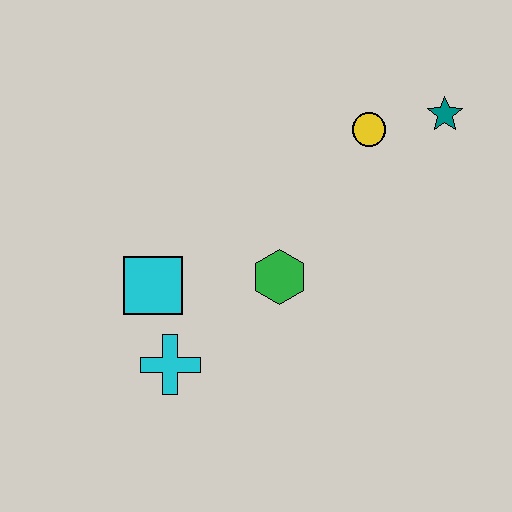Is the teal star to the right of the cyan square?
Yes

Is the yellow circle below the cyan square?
No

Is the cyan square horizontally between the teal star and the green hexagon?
No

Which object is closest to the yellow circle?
The teal star is closest to the yellow circle.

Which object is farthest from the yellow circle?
The cyan cross is farthest from the yellow circle.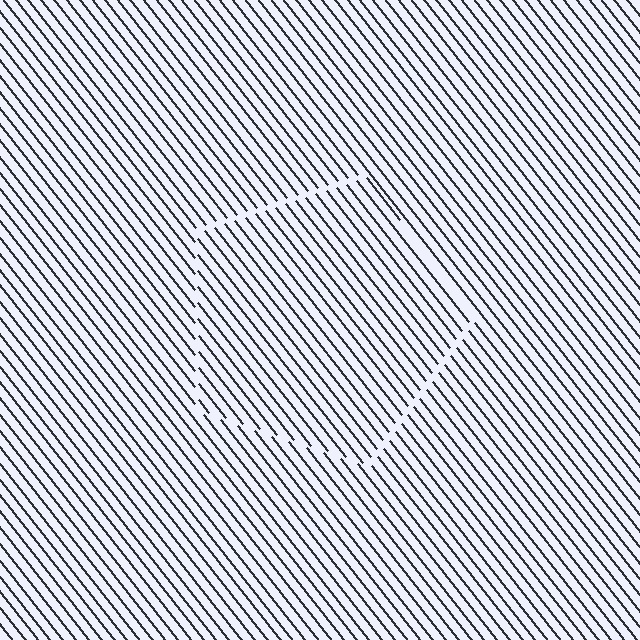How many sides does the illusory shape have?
5 sides — the line-ends trace a pentagon.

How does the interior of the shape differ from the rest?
The interior of the shape contains the same grating, shifted by half a period — the contour is defined by the phase discontinuity where line-ends from the inner and outer gratings abut.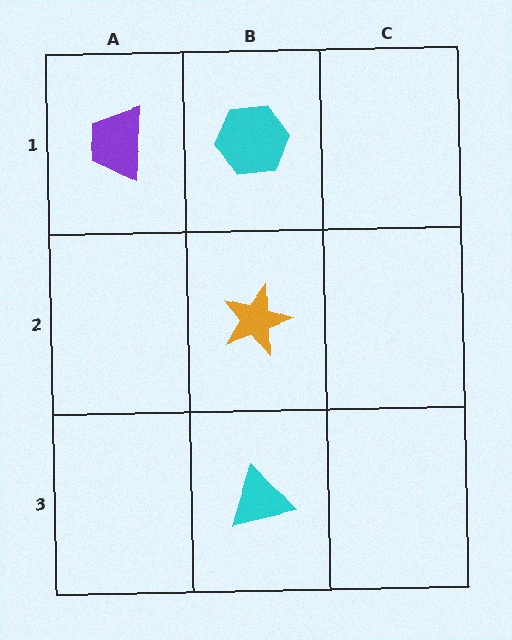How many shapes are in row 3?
1 shape.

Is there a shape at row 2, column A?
No, that cell is empty.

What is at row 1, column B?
A cyan hexagon.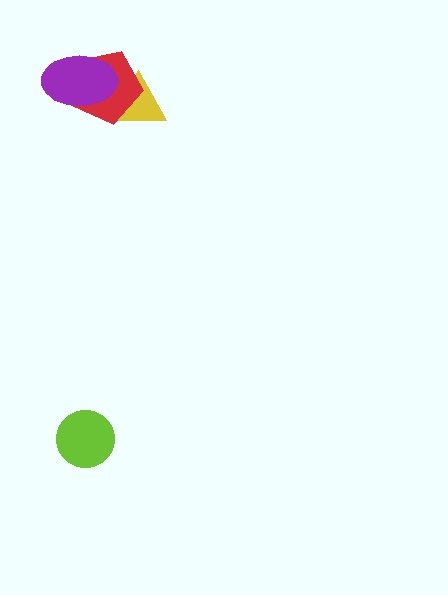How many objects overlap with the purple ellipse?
2 objects overlap with the purple ellipse.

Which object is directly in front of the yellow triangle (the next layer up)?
The red pentagon is directly in front of the yellow triangle.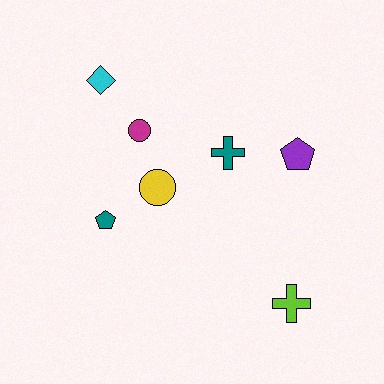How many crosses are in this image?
There are 2 crosses.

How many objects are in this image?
There are 7 objects.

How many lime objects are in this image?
There is 1 lime object.